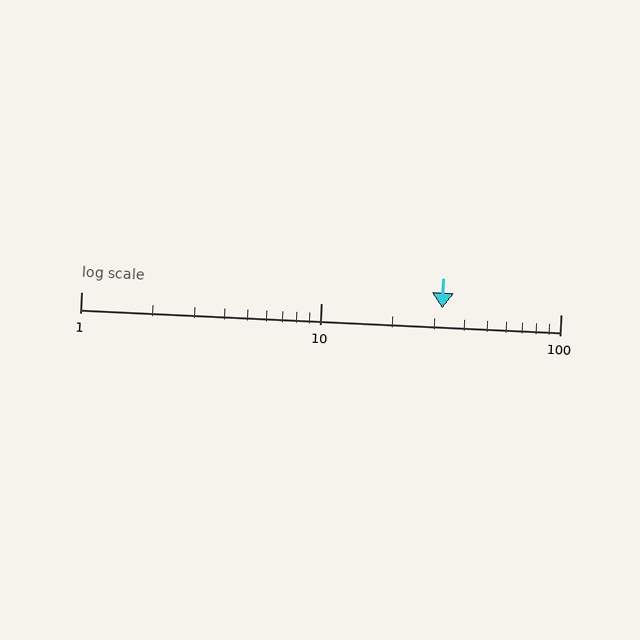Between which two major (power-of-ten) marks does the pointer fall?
The pointer is between 10 and 100.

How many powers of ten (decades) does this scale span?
The scale spans 2 decades, from 1 to 100.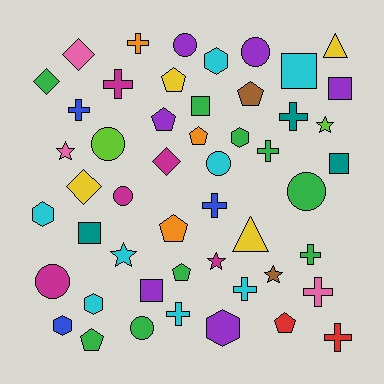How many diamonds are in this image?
There are 4 diamonds.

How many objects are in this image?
There are 50 objects.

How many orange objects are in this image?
There are 3 orange objects.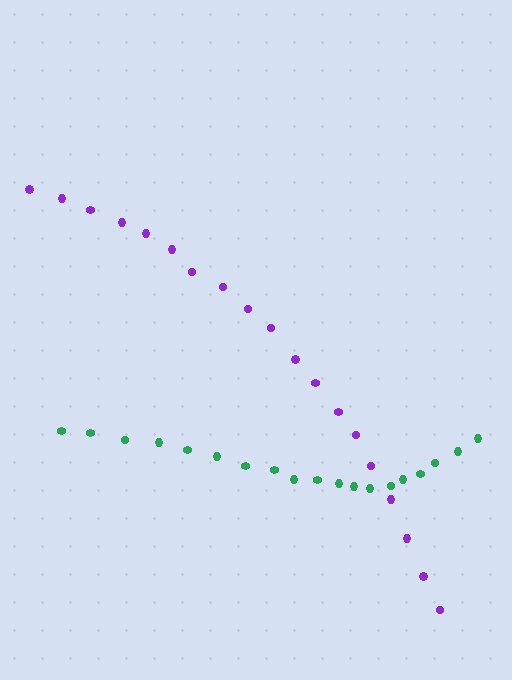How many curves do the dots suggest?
There are 2 distinct paths.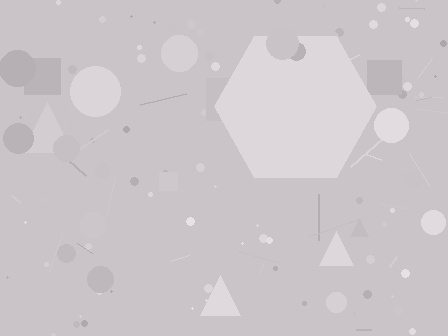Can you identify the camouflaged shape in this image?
The camouflaged shape is a hexagon.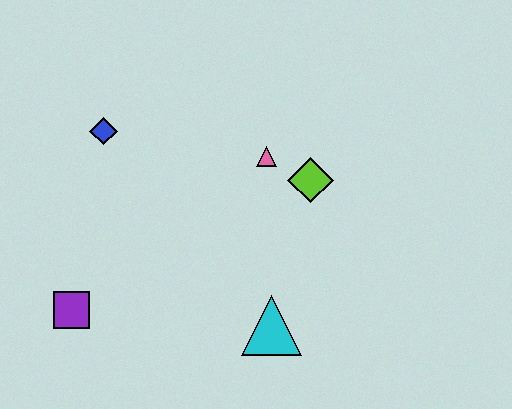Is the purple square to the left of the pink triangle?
Yes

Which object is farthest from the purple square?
The lime diamond is farthest from the purple square.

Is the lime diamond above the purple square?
Yes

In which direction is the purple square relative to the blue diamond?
The purple square is below the blue diamond.